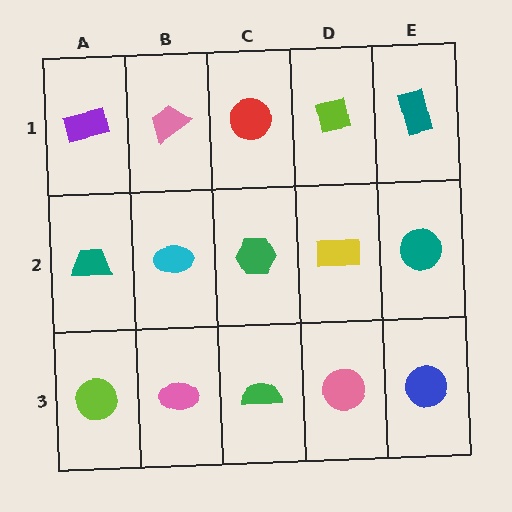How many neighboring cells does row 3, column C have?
3.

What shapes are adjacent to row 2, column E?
A teal rectangle (row 1, column E), a blue circle (row 3, column E), a yellow rectangle (row 2, column D).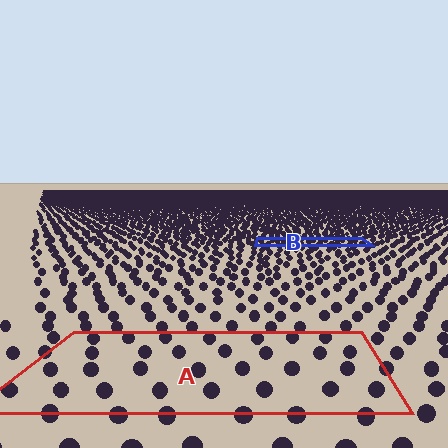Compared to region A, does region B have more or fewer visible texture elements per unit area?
Region B has more texture elements per unit area — they are packed more densely because it is farther away.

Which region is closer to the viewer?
Region A is closer. The texture elements there are larger and more spread out.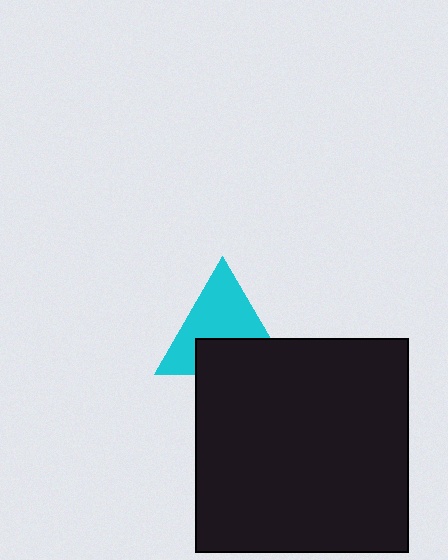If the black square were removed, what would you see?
You would see the complete cyan triangle.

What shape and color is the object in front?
The object in front is a black square.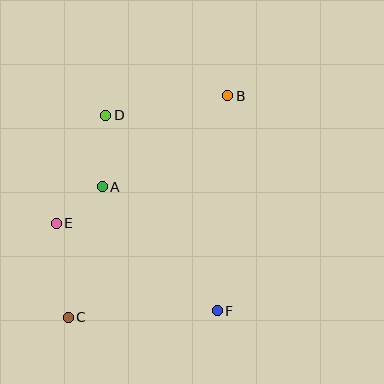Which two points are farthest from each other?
Points B and C are farthest from each other.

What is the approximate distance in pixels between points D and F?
The distance between D and F is approximately 225 pixels.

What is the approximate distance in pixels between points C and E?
The distance between C and E is approximately 95 pixels.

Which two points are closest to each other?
Points A and E are closest to each other.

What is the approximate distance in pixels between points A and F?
The distance between A and F is approximately 169 pixels.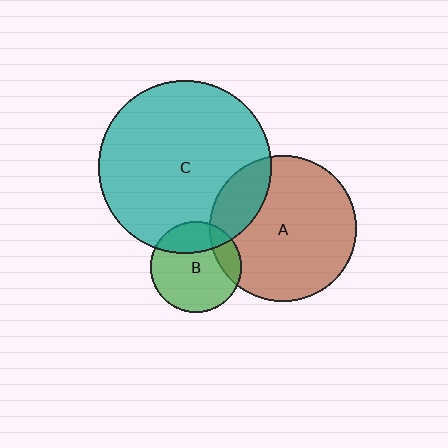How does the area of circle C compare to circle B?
Approximately 3.6 times.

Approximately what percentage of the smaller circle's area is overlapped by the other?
Approximately 15%.